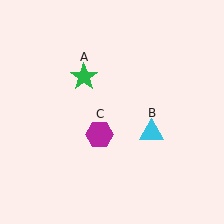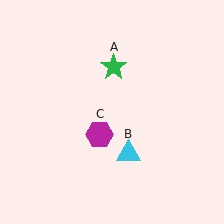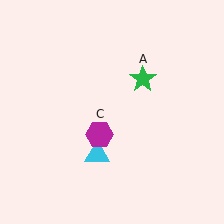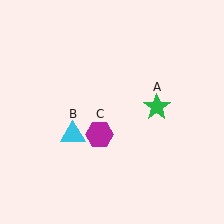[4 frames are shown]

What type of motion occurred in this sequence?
The green star (object A), cyan triangle (object B) rotated clockwise around the center of the scene.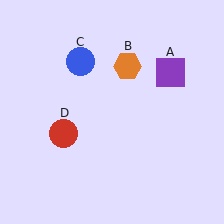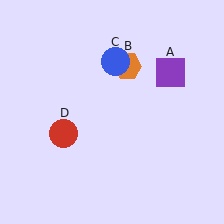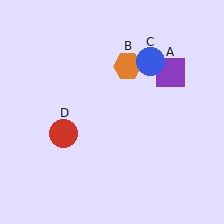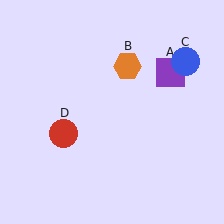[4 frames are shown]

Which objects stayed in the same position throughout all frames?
Purple square (object A) and orange hexagon (object B) and red circle (object D) remained stationary.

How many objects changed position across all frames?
1 object changed position: blue circle (object C).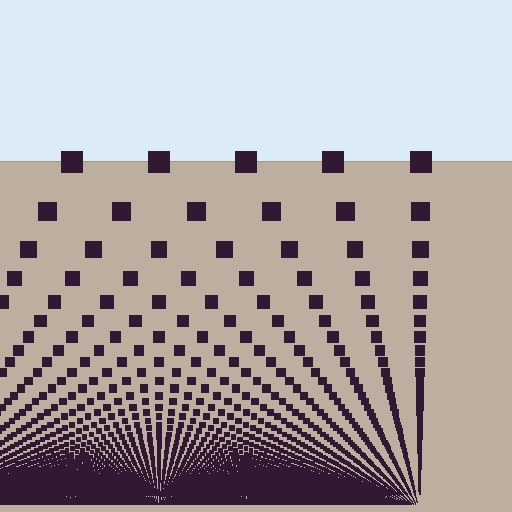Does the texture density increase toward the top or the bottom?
Density increases toward the bottom.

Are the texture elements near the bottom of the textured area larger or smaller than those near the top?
Smaller. The gradient is inverted — elements near the bottom are smaller and denser.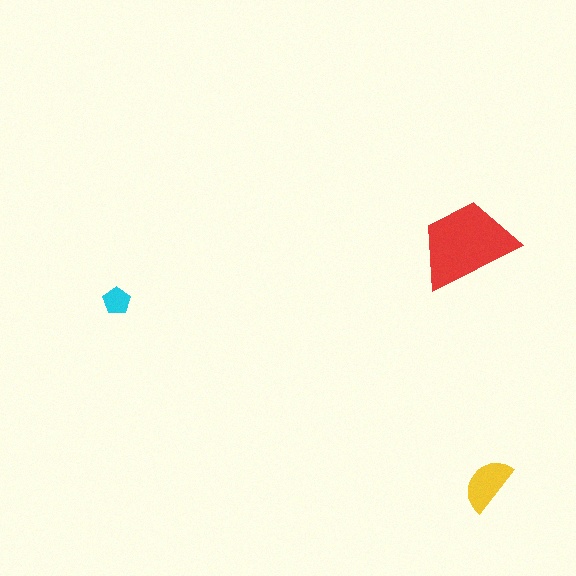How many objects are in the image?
There are 3 objects in the image.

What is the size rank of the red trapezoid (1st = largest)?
1st.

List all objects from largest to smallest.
The red trapezoid, the yellow semicircle, the cyan pentagon.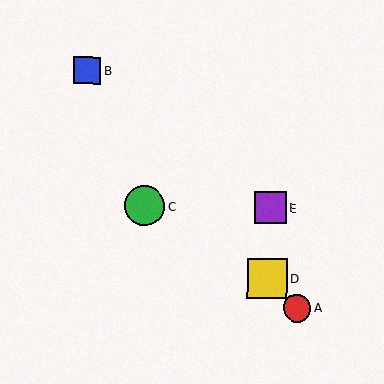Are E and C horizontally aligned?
Yes, both are at y≈208.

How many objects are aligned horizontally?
2 objects (C, E) are aligned horizontally.